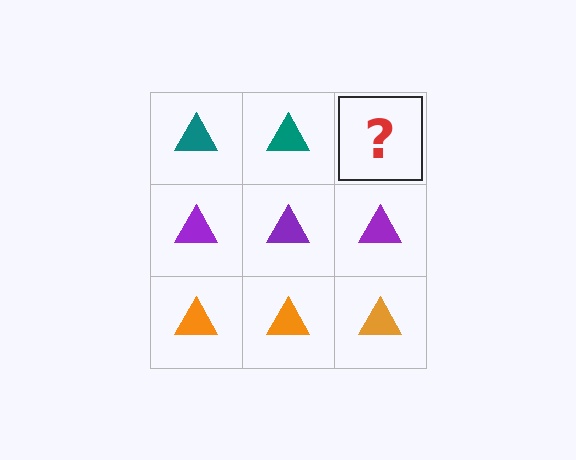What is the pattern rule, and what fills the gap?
The rule is that each row has a consistent color. The gap should be filled with a teal triangle.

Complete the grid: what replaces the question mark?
The question mark should be replaced with a teal triangle.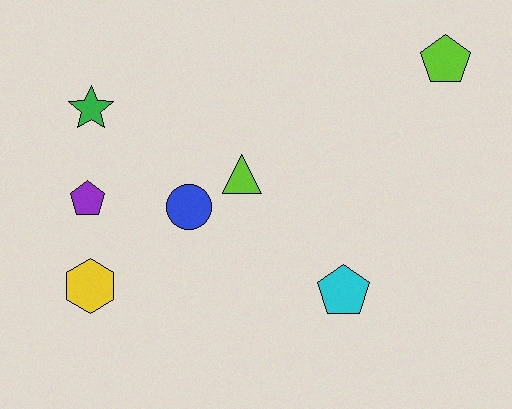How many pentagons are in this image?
There are 3 pentagons.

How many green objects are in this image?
There is 1 green object.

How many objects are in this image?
There are 7 objects.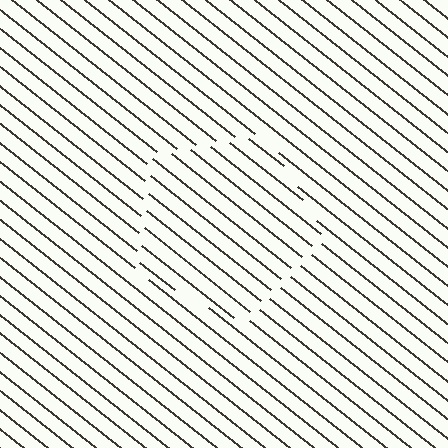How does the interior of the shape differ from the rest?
The interior of the shape contains the same grating, shifted by half a period — the contour is defined by the phase discontinuity where line-ends from the inner and outer gratings abut.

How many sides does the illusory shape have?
5 sides — the line-ends trace a pentagon.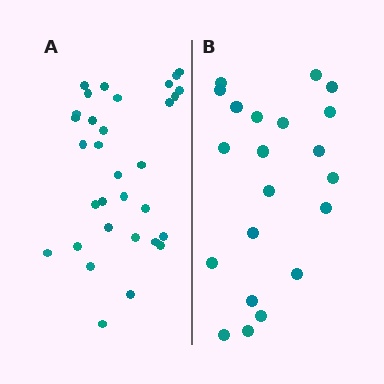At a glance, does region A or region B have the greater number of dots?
Region A (the left region) has more dots.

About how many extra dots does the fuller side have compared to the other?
Region A has roughly 12 or so more dots than region B.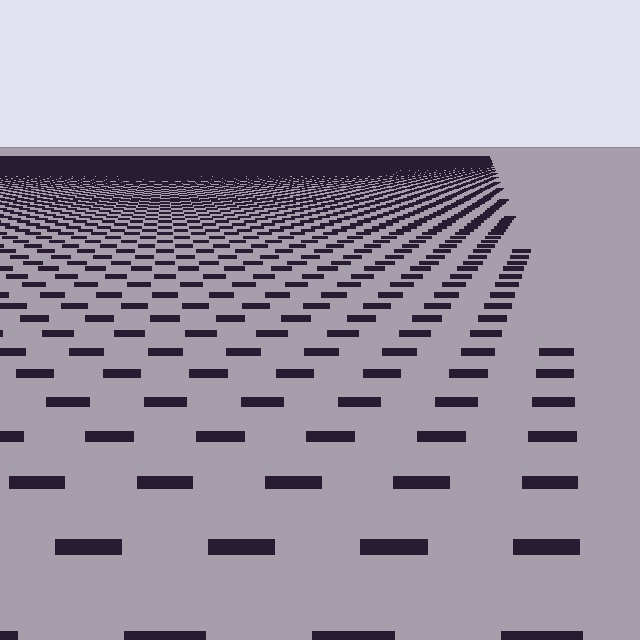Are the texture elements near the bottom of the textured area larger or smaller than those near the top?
Larger. Near the bottom, elements are closer to the viewer and appear at a bigger on-screen size.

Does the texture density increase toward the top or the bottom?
Density increases toward the top.